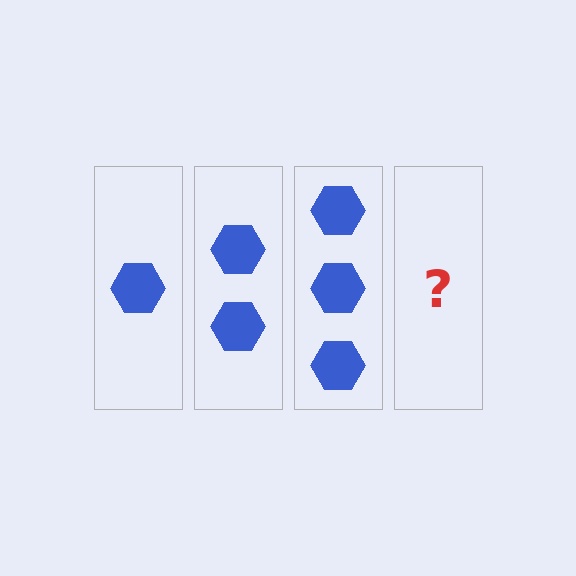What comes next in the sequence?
The next element should be 4 hexagons.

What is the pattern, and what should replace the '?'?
The pattern is that each step adds one more hexagon. The '?' should be 4 hexagons.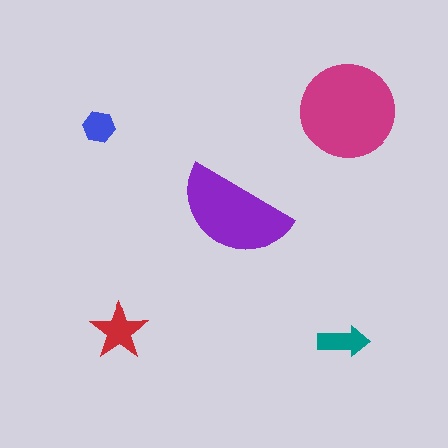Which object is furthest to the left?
The blue hexagon is leftmost.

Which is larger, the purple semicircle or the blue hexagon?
The purple semicircle.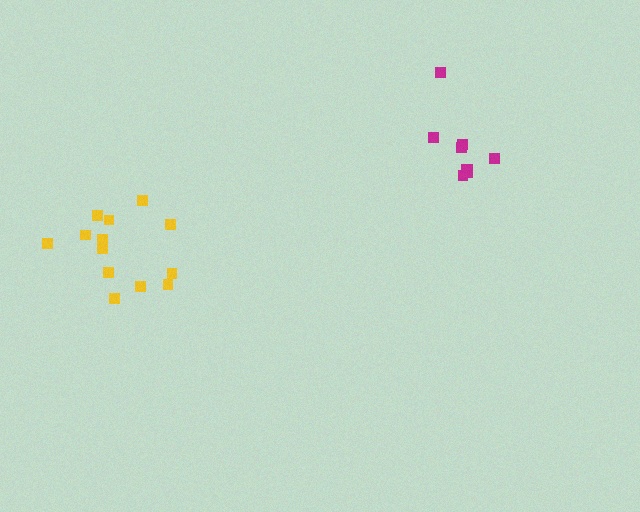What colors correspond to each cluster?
The clusters are colored: magenta, yellow.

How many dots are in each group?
Group 1: 9 dots, Group 2: 13 dots (22 total).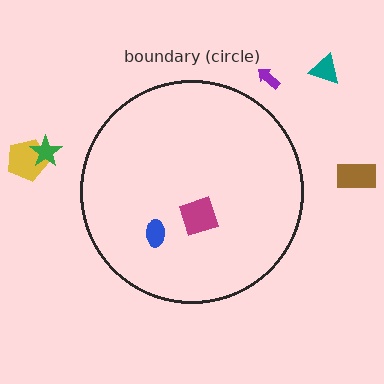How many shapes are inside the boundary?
2 inside, 5 outside.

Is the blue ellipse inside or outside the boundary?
Inside.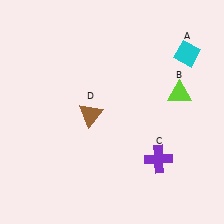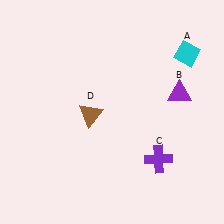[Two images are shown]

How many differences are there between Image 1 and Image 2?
There is 1 difference between the two images.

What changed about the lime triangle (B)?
In Image 1, B is lime. In Image 2, it changed to purple.